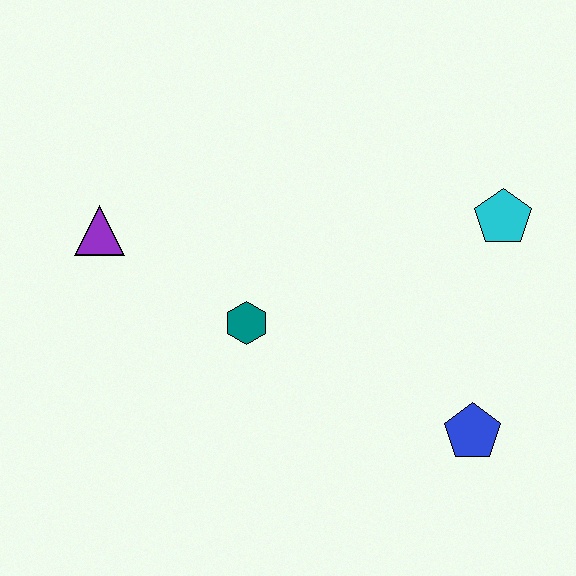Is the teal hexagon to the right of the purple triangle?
Yes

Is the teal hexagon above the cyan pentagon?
No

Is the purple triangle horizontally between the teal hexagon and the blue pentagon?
No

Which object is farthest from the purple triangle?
The blue pentagon is farthest from the purple triangle.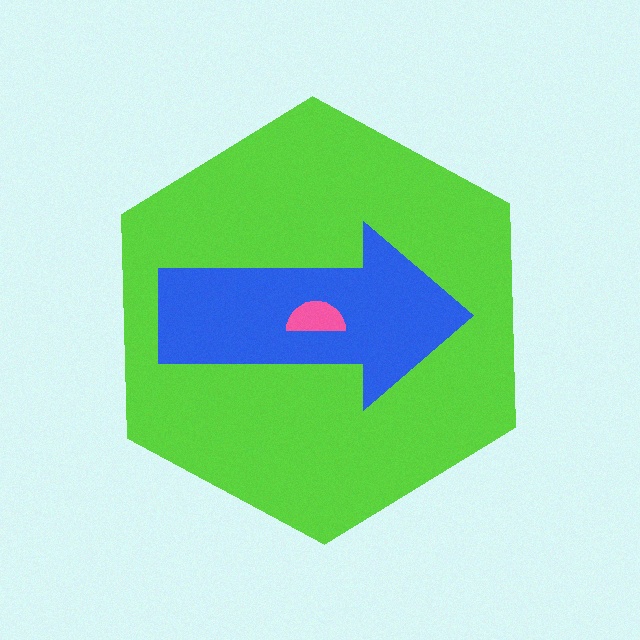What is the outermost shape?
The lime hexagon.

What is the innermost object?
The pink semicircle.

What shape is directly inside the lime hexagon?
The blue arrow.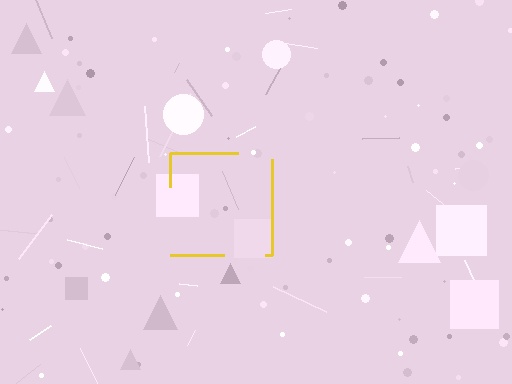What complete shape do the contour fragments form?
The contour fragments form a square.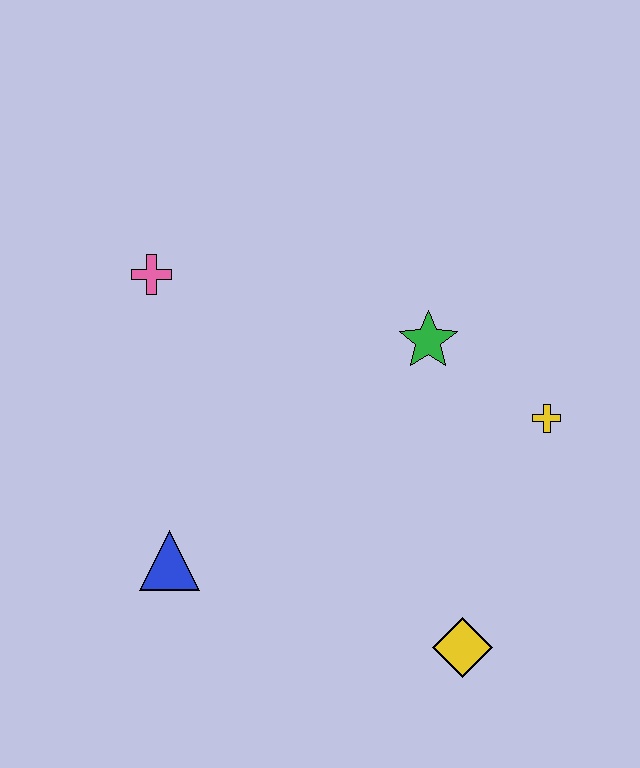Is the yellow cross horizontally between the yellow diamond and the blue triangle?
No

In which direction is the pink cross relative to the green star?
The pink cross is to the left of the green star.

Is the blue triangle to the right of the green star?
No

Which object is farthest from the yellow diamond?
The pink cross is farthest from the yellow diamond.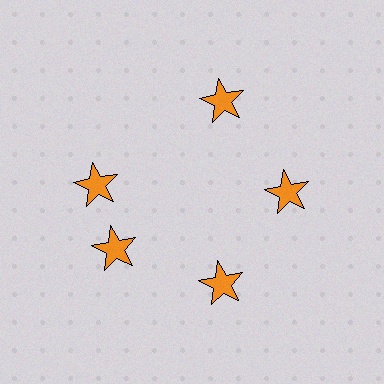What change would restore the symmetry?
The symmetry would be restored by rotating it back into even spacing with its neighbors so that all 5 stars sit at equal angles and equal distance from the center.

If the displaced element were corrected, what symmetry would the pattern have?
It would have 5-fold rotational symmetry — the pattern would map onto itself every 72 degrees.